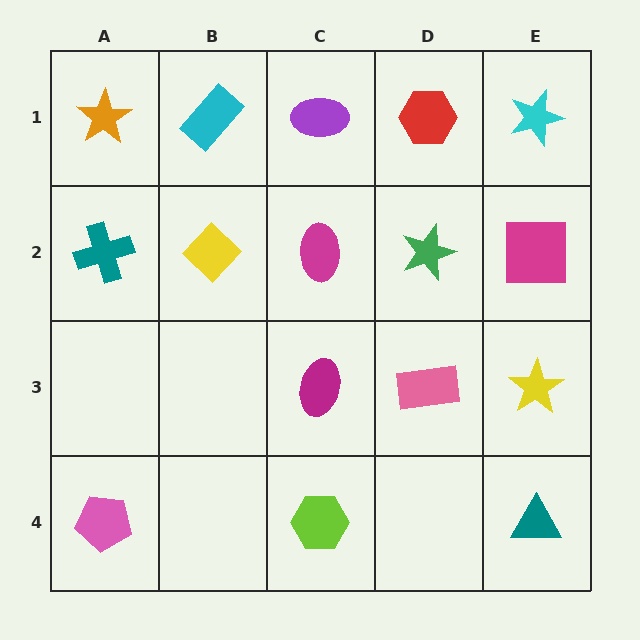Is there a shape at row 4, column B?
No, that cell is empty.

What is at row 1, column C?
A purple ellipse.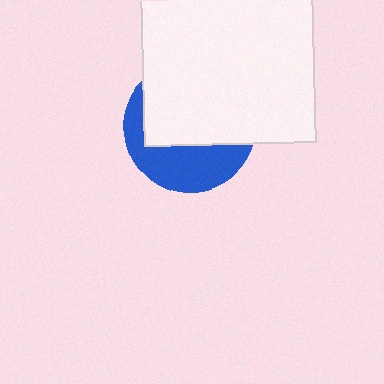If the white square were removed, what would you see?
You would see the complete blue circle.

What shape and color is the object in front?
The object in front is a white square.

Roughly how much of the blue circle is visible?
A small part of it is visible (roughly 40%).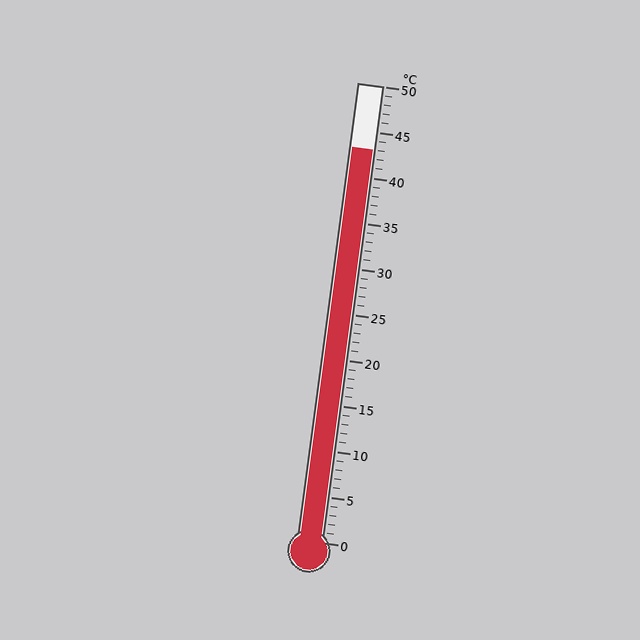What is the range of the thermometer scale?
The thermometer scale ranges from 0°C to 50°C.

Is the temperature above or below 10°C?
The temperature is above 10°C.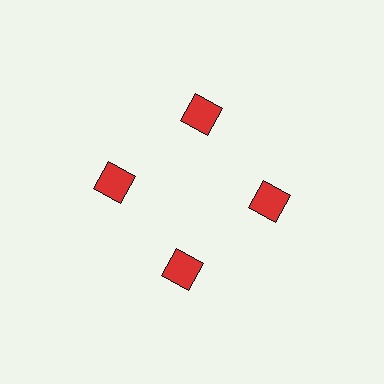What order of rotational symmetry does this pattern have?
This pattern has 4-fold rotational symmetry.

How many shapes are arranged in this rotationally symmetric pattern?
There are 4 shapes, arranged in 4 groups of 1.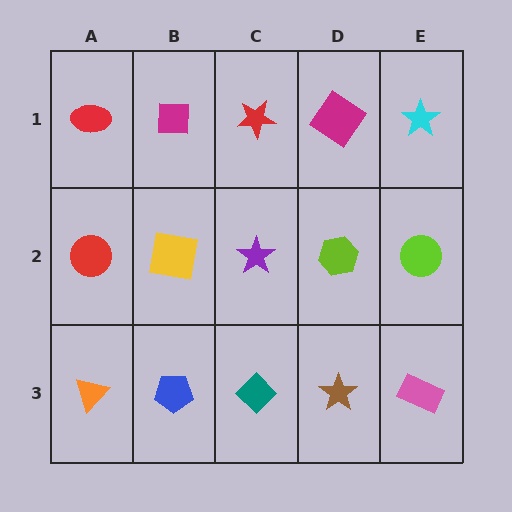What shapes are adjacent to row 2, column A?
A red ellipse (row 1, column A), an orange triangle (row 3, column A), a yellow square (row 2, column B).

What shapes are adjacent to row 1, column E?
A lime circle (row 2, column E), a magenta diamond (row 1, column D).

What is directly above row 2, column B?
A magenta square.